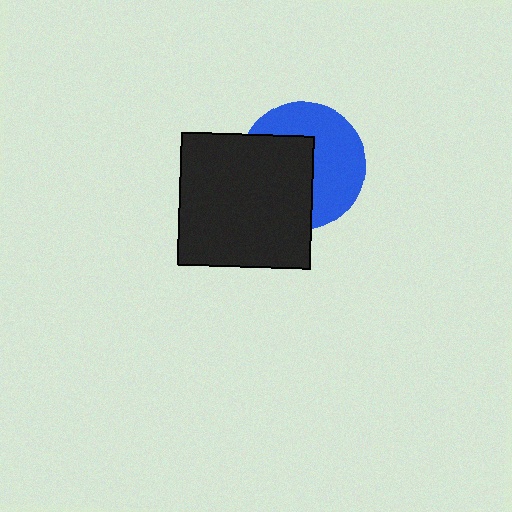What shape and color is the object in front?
The object in front is a black square.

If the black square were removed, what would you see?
You would see the complete blue circle.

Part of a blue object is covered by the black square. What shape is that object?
It is a circle.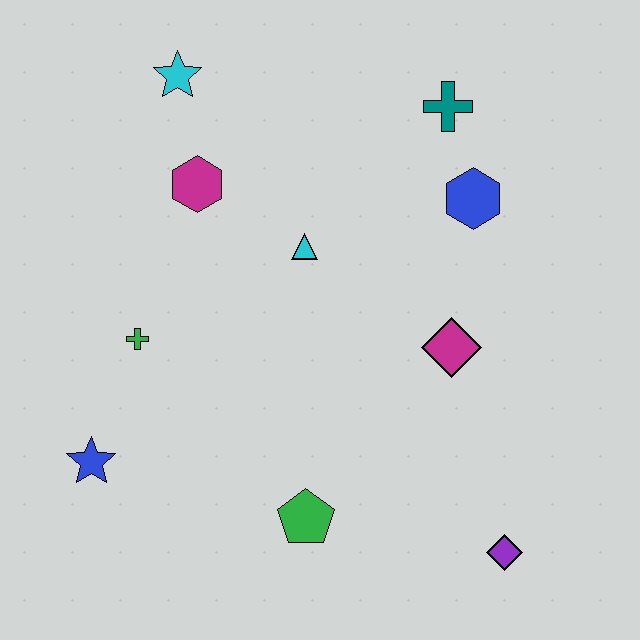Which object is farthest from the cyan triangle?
The purple diamond is farthest from the cyan triangle.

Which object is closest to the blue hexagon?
The teal cross is closest to the blue hexagon.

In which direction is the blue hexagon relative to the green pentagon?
The blue hexagon is above the green pentagon.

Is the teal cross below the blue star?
No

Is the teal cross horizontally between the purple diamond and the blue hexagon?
No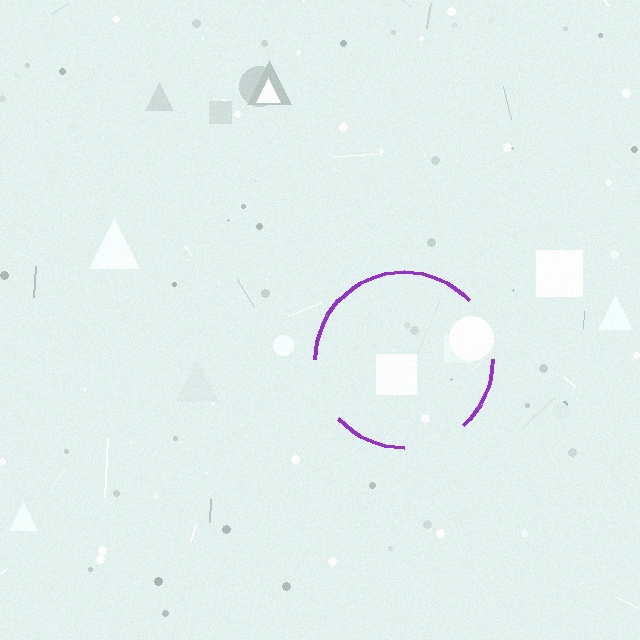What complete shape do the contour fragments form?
The contour fragments form a circle.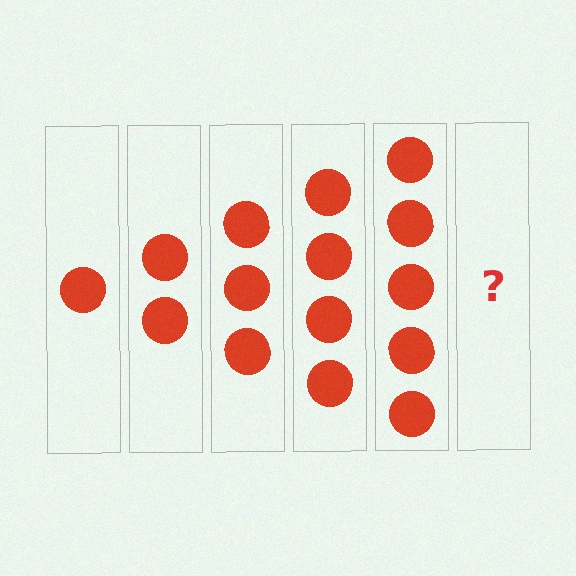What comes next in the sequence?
The next element should be 6 circles.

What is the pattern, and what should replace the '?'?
The pattern is that each step adds one more circle. The '?' should be 6 circles.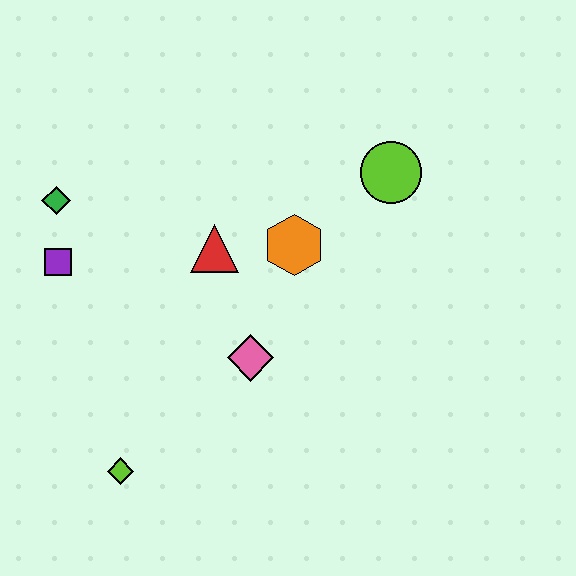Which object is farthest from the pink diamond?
The green diamond is farthest from the pink diamond.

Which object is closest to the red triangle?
The orange hexagon is closest to the red triangle.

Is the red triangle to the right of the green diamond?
Yes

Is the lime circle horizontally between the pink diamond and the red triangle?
No